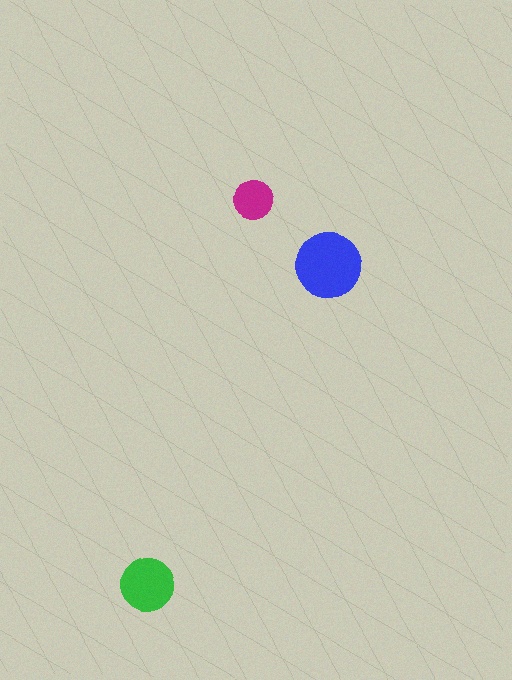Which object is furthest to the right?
The blue circle is rightmost.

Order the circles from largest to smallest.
the blue one, the green one, the magenta one.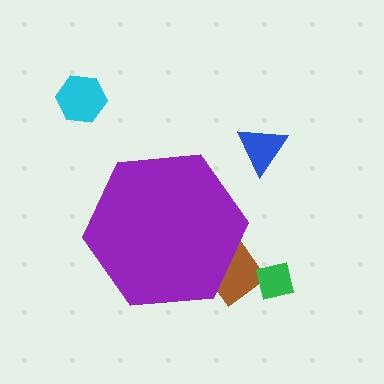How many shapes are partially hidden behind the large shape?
1 shape is partially hidden.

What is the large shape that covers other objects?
A purple hexagon.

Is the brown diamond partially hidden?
Yes, the brown diamond is partially hidden behind the purple hexagon.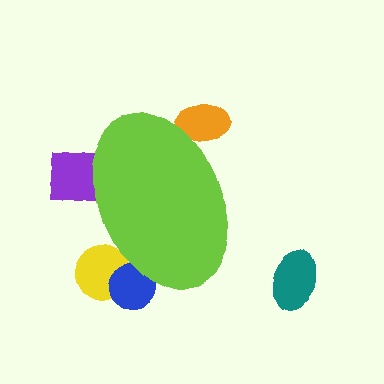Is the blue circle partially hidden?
Yes, the blue circle is partially hidden behind the lime ellipse.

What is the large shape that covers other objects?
A lime ellipse.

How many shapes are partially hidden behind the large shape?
4 shapes are partially hidden.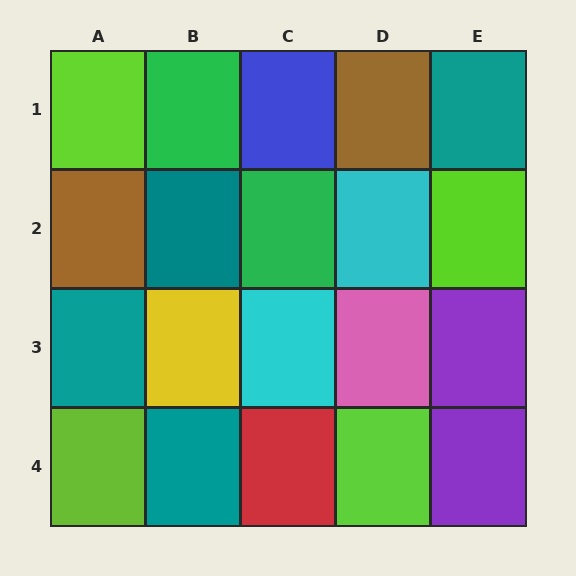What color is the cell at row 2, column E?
Lime.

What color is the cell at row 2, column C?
Green.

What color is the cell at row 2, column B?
Teal.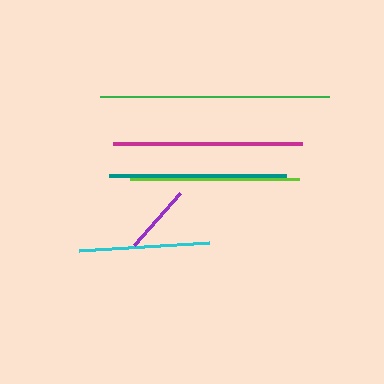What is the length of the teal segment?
The teal segment is approximately 176 pixels long.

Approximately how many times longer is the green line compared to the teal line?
The green line is approximately 1.3 times the length of the teal line.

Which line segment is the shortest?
The purple line is the shortest at approximately 70 pixels.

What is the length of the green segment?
The green segment is approximately 229 pixels long.